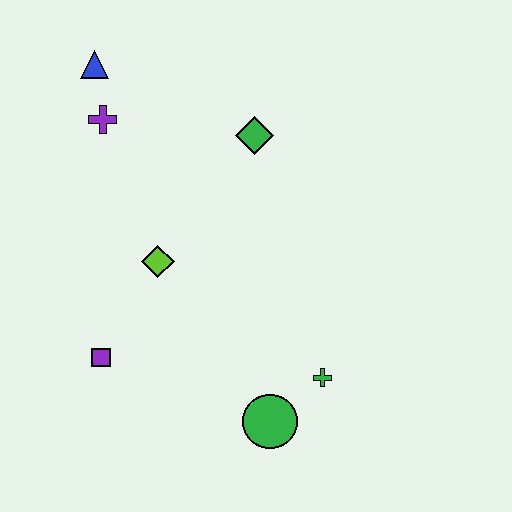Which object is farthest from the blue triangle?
The green circle is farthest from the blue triangle.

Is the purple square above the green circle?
Yes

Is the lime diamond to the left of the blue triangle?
No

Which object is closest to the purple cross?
The blue triangle is closest to the purple cross.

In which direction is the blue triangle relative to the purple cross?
The blue triangle is above the purple cross.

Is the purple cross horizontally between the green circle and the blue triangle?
Yes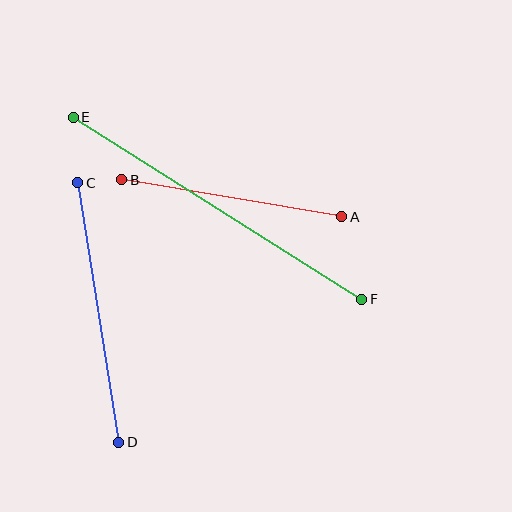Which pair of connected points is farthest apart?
Points E and F are farthest apart.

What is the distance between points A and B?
The distance is approximately 223 pixels.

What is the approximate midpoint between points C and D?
The midpoint is at approximately (98, 313) pixels.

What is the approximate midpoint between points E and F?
The midpoint is at approximately (217, 208) pixels.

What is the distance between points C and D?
The distance is approximately 263 pixels.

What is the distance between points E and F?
The distance is approximately 341 pixels.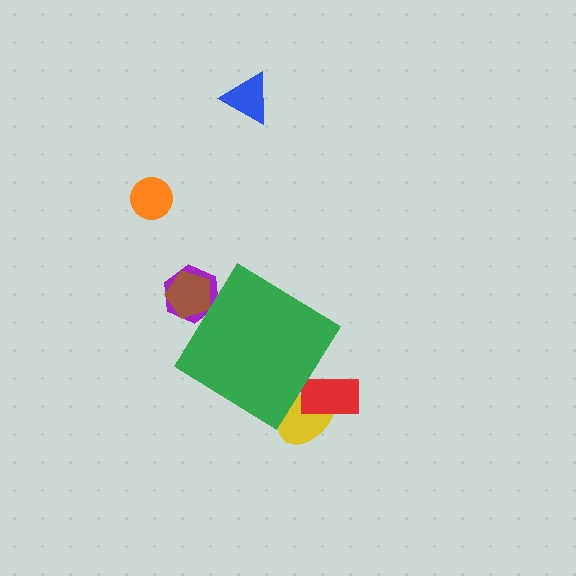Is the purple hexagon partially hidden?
Yes, the purple hexagon is partially hidden behind the green diamond.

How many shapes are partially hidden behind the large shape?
4 shapes are partially hidden.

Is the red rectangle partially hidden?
Yes, the red rectangle is partially hidden behind the green diamond.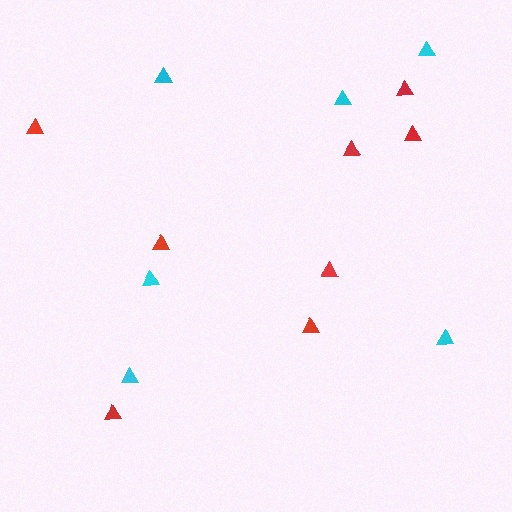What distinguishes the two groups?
There are 2 groups: one group of red triangles (8) and one group of cyan triangles (6).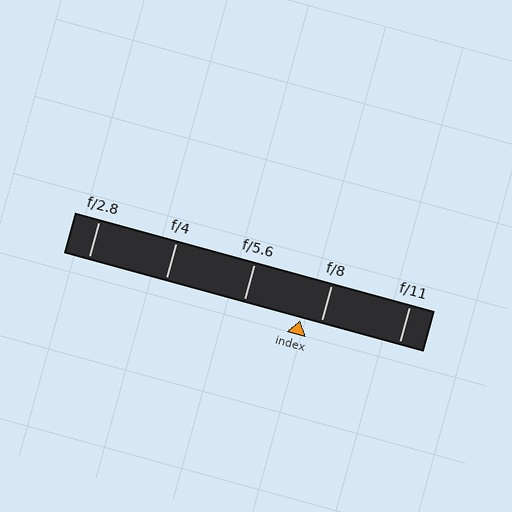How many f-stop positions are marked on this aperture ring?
There are 5 f-stop positions marked.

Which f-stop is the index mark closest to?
The index mark is closest to f/8.